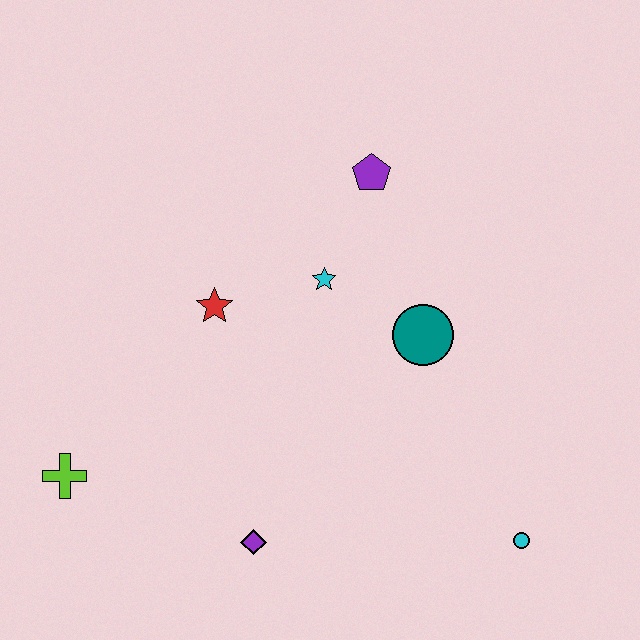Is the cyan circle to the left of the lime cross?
No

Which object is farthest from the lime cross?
The cyan circle is farthest from the lime cross.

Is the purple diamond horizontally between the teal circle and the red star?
Yes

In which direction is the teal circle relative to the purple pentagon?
The teal circle is below the purple pentagon.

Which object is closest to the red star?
The cyan star is closest to the red star.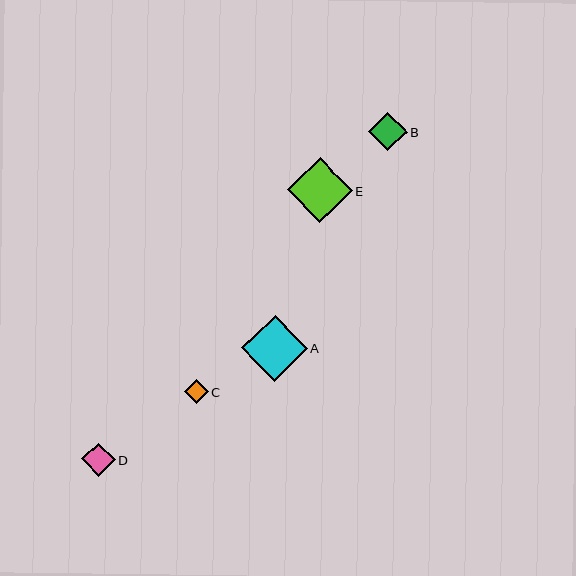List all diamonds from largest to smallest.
From largest to smallest: A, E, B, D, C.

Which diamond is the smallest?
Diamond C is the smallest with a size of approximately 24 pixels.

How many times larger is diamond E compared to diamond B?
Diamond E is approximately 1.7 times the size of diamond B.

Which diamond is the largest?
Diamond A is the largest with a size of approximately 65 pixels.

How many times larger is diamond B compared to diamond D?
Diamond B is approximately 1.2 times the size of diamond D.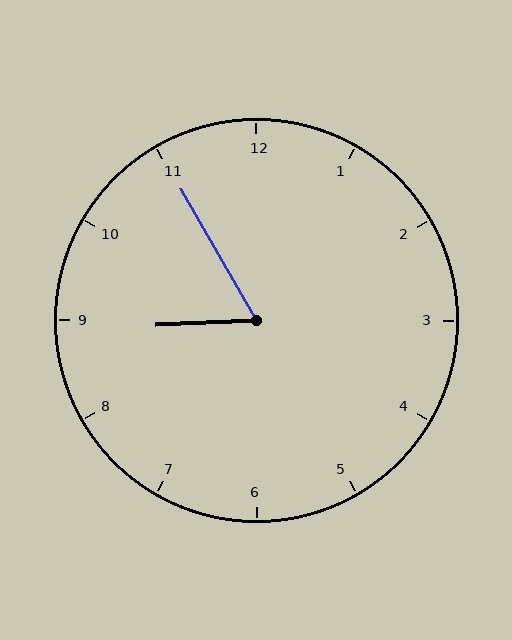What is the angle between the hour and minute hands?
Approximately 62 degrees.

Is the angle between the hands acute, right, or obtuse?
It is acute.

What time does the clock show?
8:55.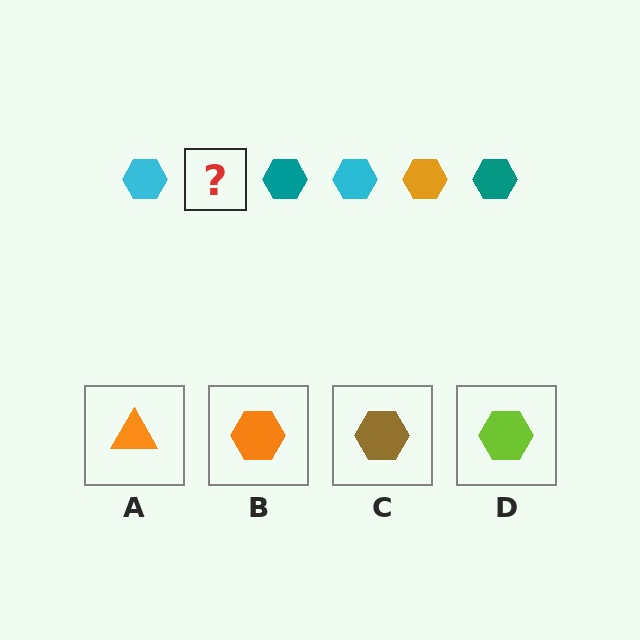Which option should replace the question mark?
Option B.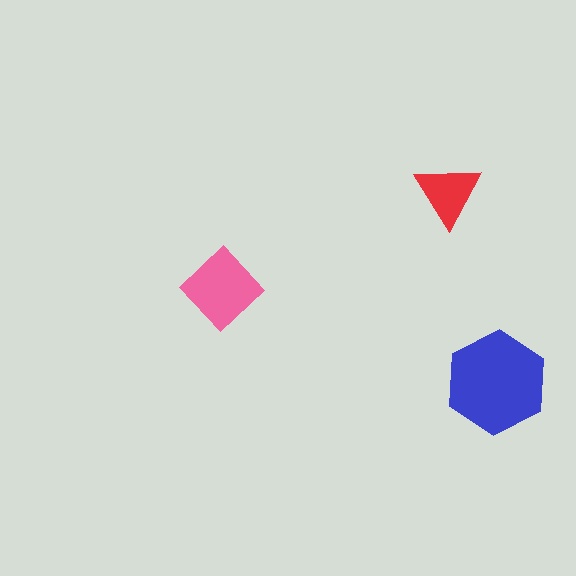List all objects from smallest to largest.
The red triangle, the pink diamond, the blue hexagon.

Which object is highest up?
The red triangle is topmost.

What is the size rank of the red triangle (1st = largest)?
3rd.